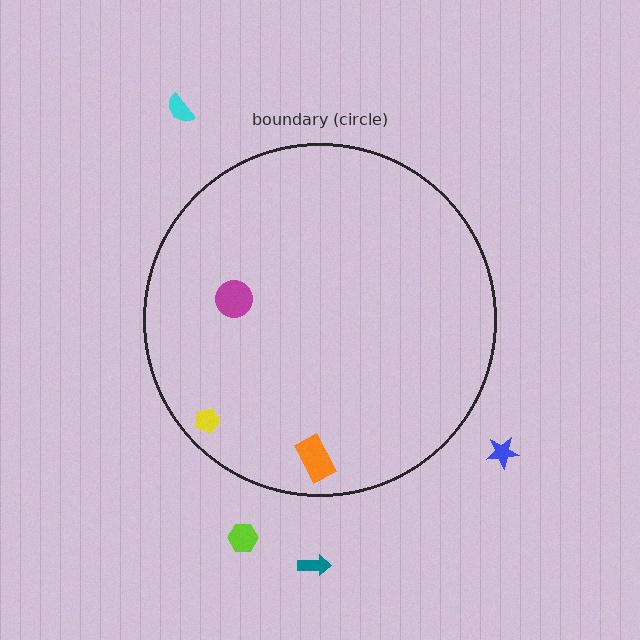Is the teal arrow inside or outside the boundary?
Outside.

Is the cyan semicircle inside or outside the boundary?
Outside.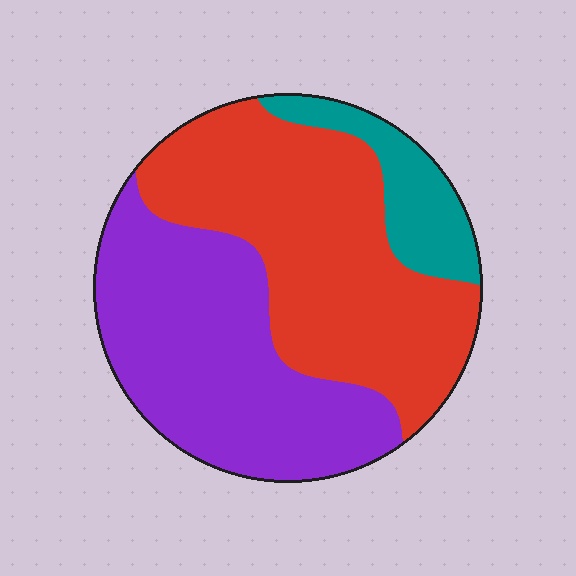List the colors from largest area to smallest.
From largest to smallest: red, purple, teal.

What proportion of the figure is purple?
Purple covers 42% of the figure.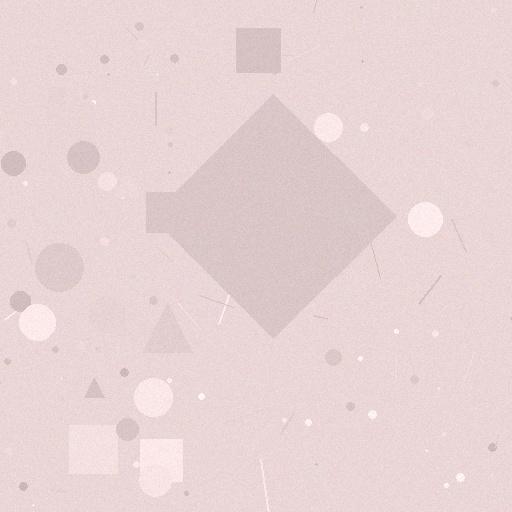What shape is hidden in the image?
A diamond is hidden in the image.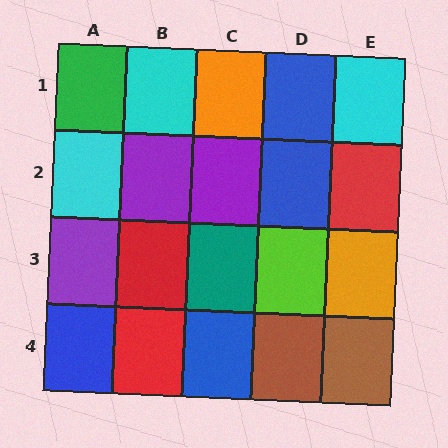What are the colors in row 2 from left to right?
Cyan, purple, purple, blue, red.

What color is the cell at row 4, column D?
Brown.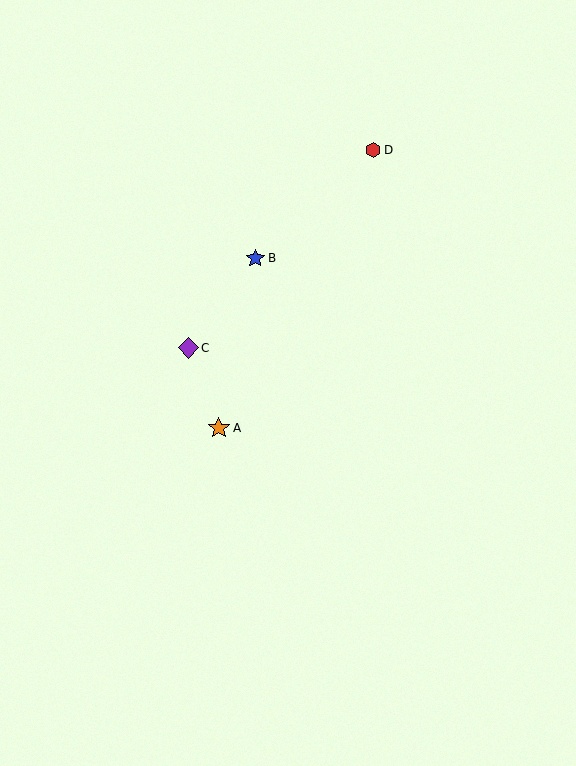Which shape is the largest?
The orange star (labeled A) is the largest.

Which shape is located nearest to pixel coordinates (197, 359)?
The purple diamond (labeled C) at (188, 348) is nearest to that location.